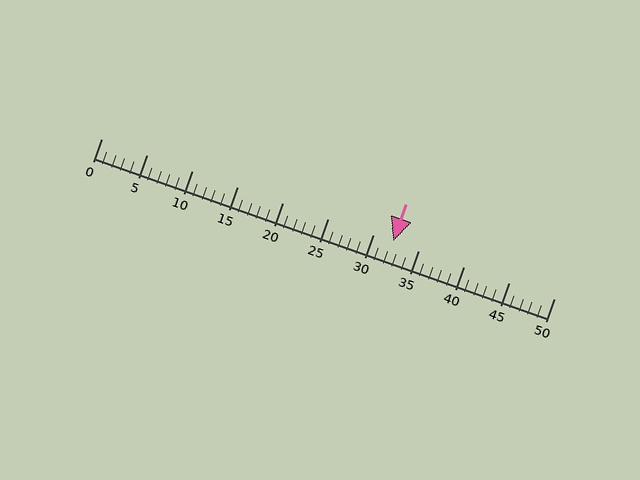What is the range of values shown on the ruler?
The ruler shows values from 0 to 50.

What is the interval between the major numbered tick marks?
The major tick marks are spaced 5 units apart.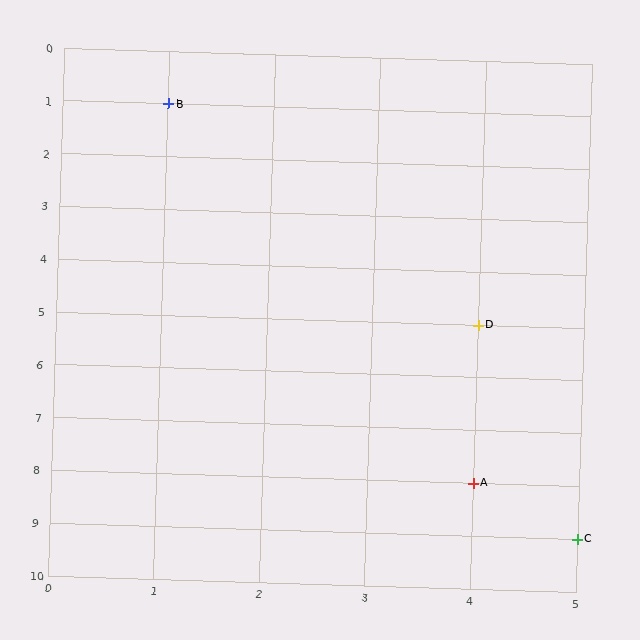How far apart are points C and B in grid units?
Points C and B are 4 columns and 8 rows apart (about 8.9 grid units diagonally).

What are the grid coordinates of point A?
Point A is at grid coordinates (4, 8).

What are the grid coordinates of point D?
Point D is at grid coordinates (4, 5).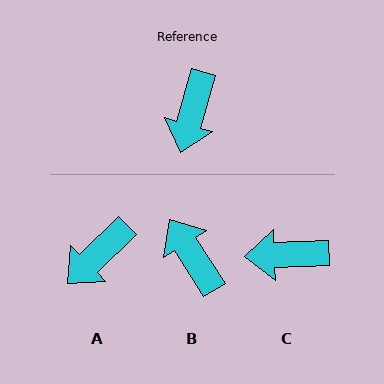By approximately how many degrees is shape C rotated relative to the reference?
Approximately 72 degrees clockwise.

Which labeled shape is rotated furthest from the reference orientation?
B, about 132 degrees away.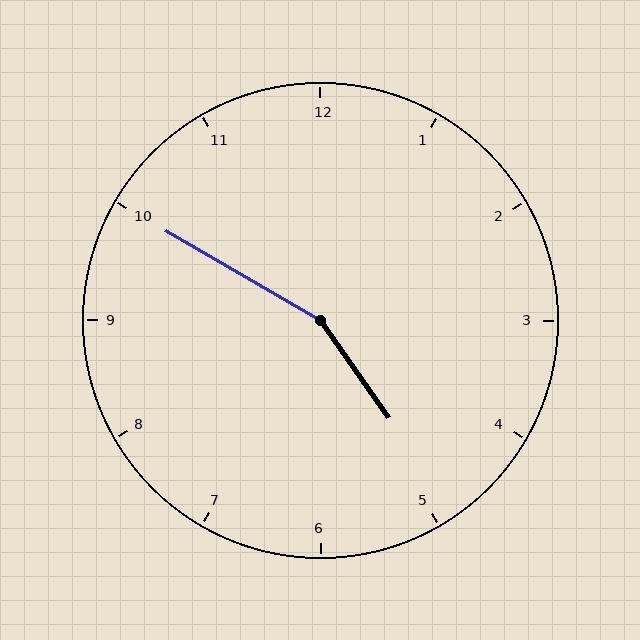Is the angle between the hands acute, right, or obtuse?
It is obtuse.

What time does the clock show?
4:50.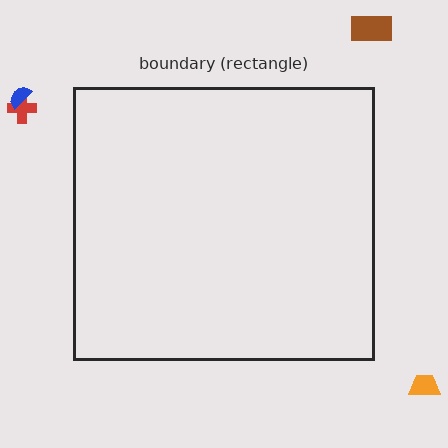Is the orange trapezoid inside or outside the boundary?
Outside.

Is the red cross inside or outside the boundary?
Outside.